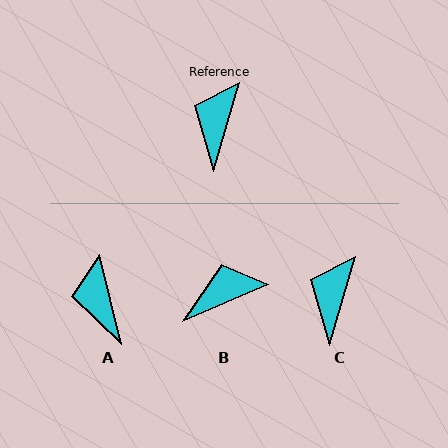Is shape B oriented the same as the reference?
No, it is off by about 50 degrees.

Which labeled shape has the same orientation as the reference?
C.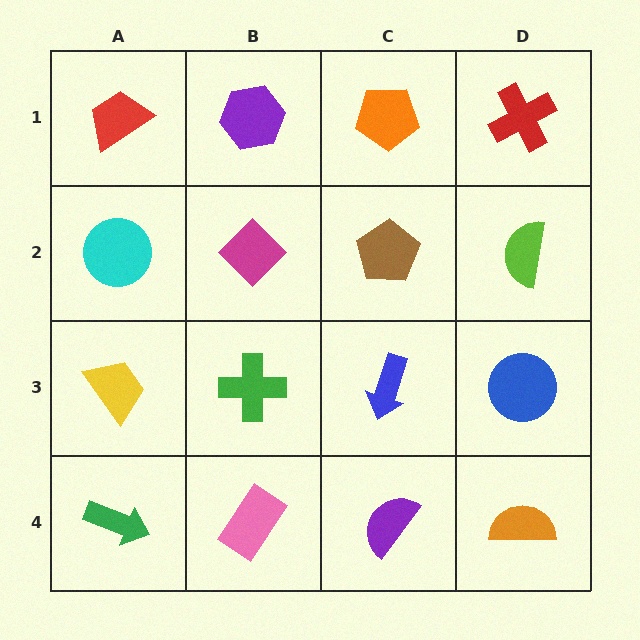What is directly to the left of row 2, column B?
A cyan circle.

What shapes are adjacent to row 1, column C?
A brown pentagon (row 2, column C), a purple hexagon (row 1, column B), a red cross (row 1, column D).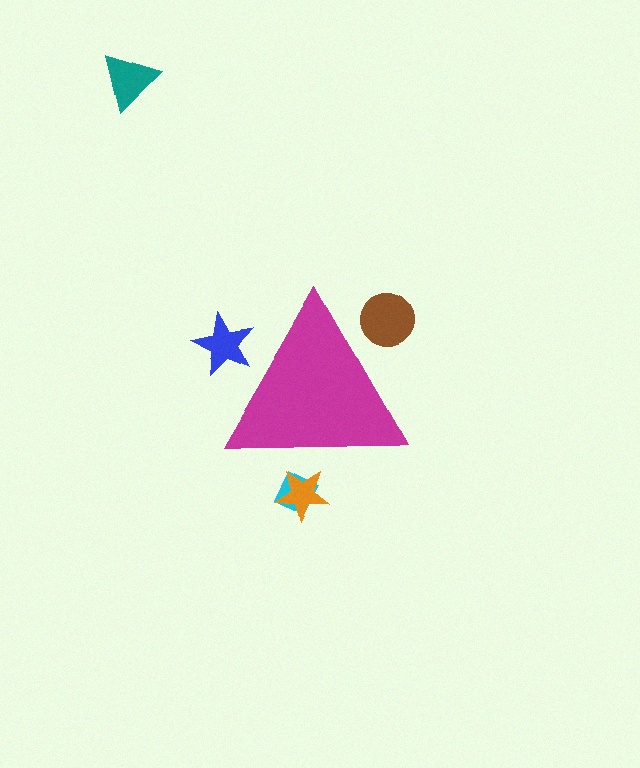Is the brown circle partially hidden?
Yes, the brown circle is partially hidden behind the magenta triangle.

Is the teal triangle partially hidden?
No, the teal triangle is fully visible.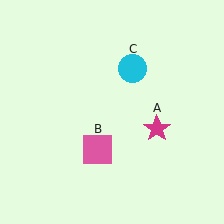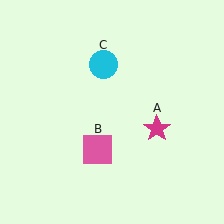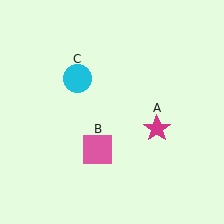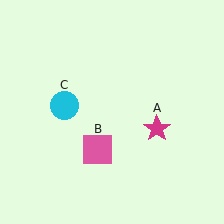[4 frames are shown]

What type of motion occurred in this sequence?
The cyan circle (object C) rotated counterclockwise around the center of the scene.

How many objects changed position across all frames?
1 object changed position: cyan circle (object C).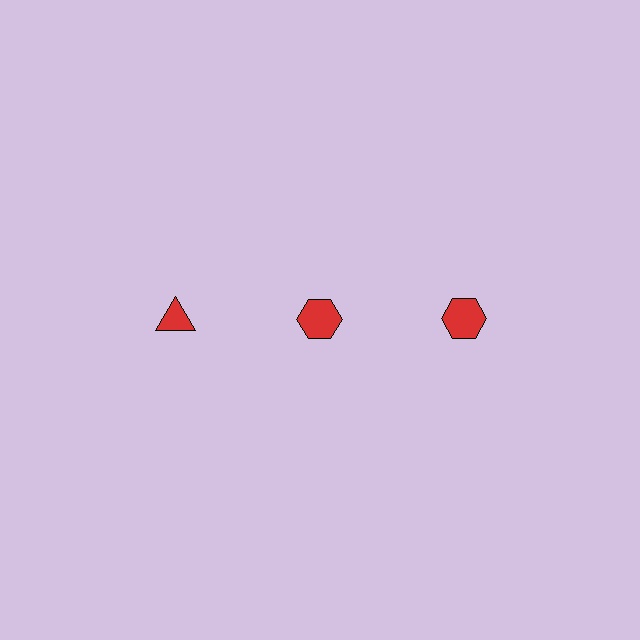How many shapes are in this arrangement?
There are 3 shapes arranged in a grid pattern.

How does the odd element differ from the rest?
It has a different shape: triangle instead of hexagon.